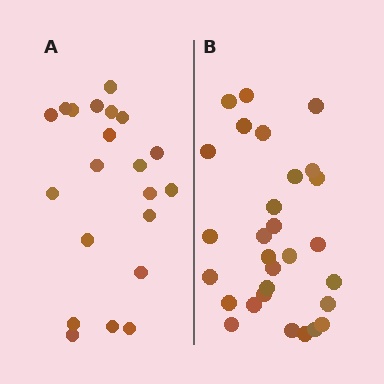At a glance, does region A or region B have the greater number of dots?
Region B (the right region) has more dots.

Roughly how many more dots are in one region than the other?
Region B has roughly 8 or so more dots than region A.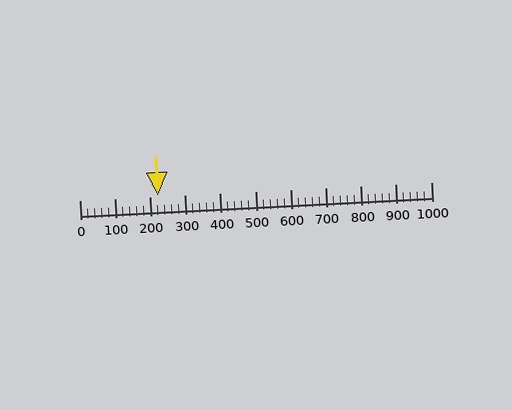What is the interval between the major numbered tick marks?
The major tick marks are spaced 100 units apart.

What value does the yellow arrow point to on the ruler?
The yellow arrow points to approximately 223.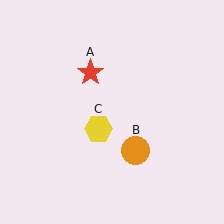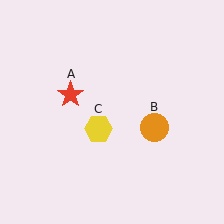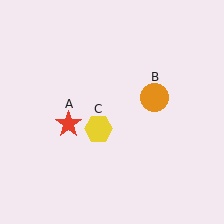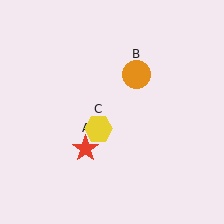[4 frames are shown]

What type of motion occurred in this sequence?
The red star (object A), orange circle (object B) rotated counterclockwise around the center of the scene.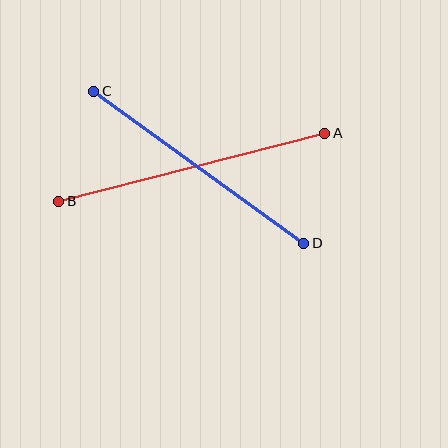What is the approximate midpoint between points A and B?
The midpoint is at approximately (192, 167) pixels.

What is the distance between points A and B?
The distance is approximately 274 pixels.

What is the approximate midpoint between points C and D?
The midpoint is at approximately (199, 167) pixels.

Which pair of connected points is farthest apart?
Points A and B are farthest apart.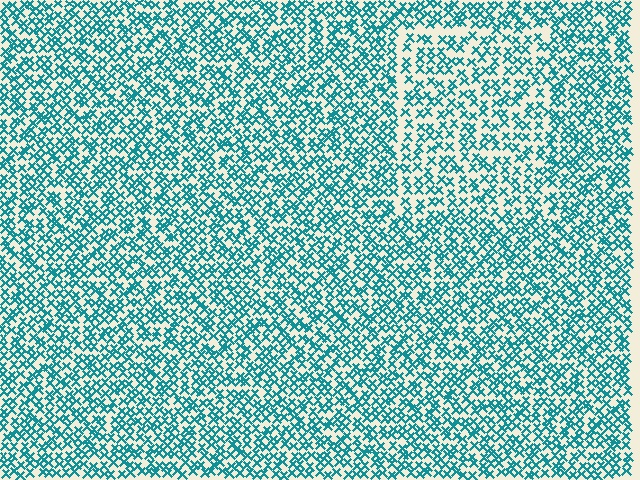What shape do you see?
I see a rectangle.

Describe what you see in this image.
The image contains small teal elements arranged at two different densities. A rectangle-shaped region is visible where the elements are less densely packed than the surrounding area.